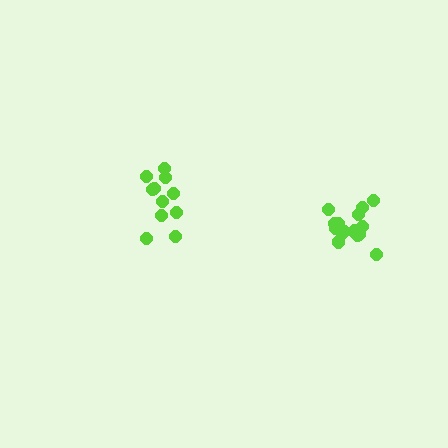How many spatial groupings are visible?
There are 2 spatial groupings.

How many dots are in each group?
Group 1: 17 dots, Group 2: 11 dots (28 total).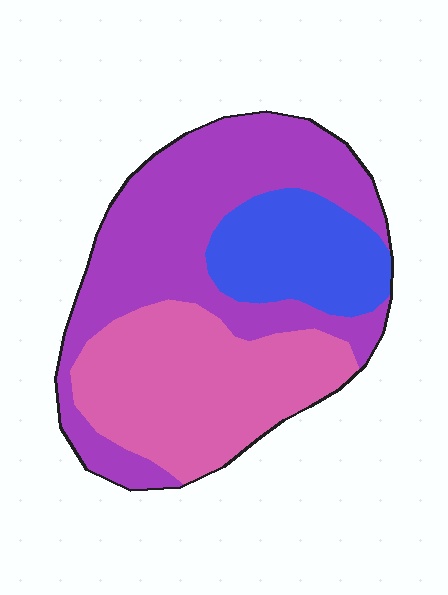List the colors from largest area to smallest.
From largest to smallest: purple, pink, blue.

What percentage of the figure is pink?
Pink covers about 35% of the figure.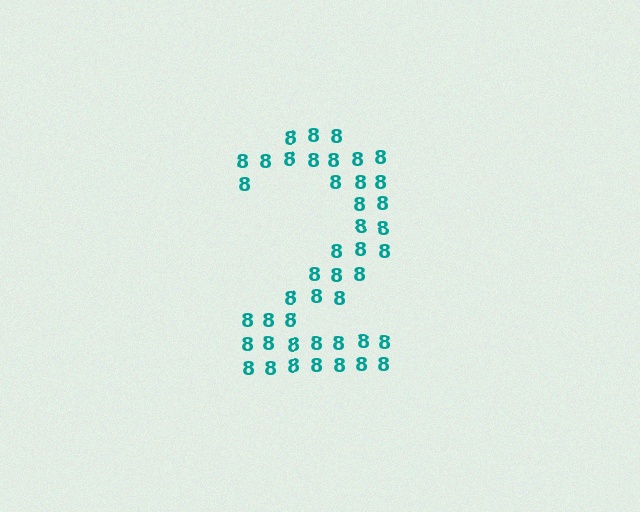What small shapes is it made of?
It is made of small digit 8's.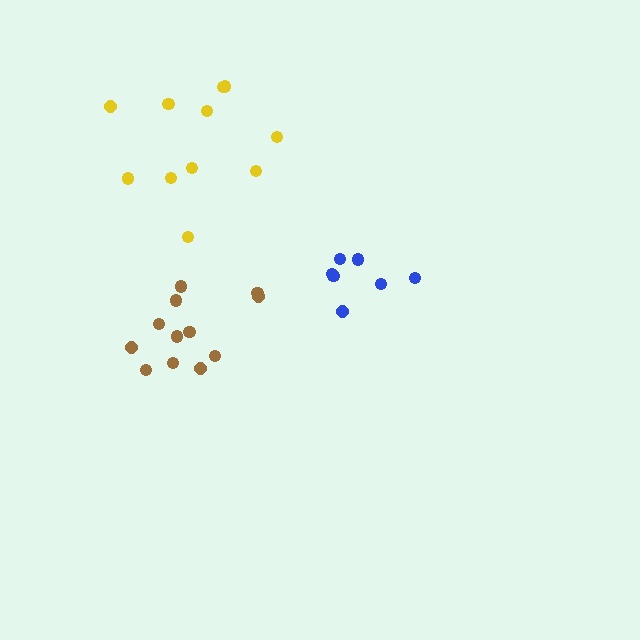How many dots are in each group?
Group 1: 12 dots, Group 2: 11 dots, Group 3: 7 dots (30 total).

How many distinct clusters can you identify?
There are 3 distinct clusters.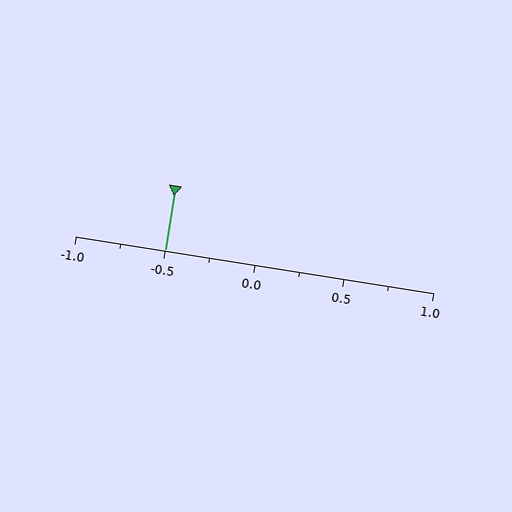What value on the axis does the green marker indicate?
The marker indicates approximately -0.5.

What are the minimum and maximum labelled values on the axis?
The axis runs from -1.0 to 1.0.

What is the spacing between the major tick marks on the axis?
The major ticks are spaced 0.5 apart.